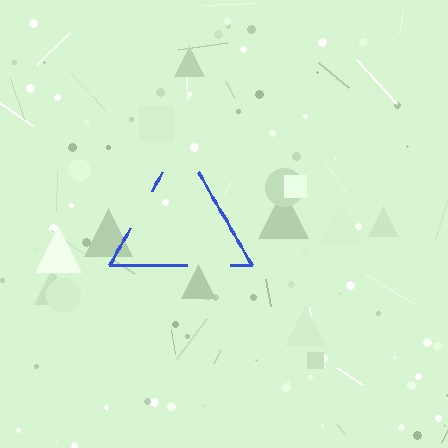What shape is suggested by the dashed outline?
The dashed outline suggests a triangle.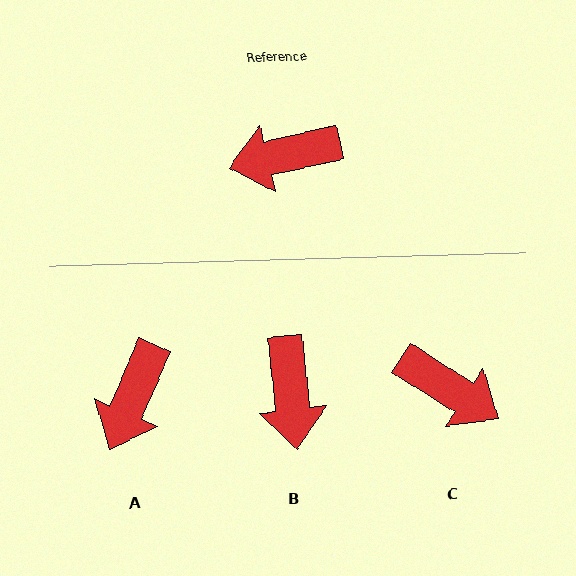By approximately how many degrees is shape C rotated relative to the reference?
Approximately 134 degrees counter-clockwise.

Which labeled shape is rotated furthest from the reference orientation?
C, about 134 degrees away.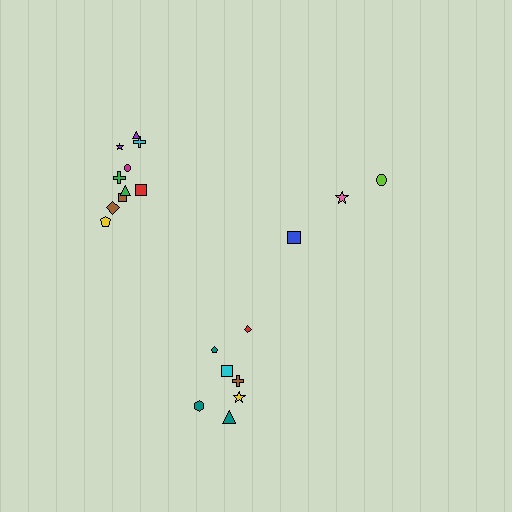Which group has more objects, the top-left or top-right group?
The top-left group.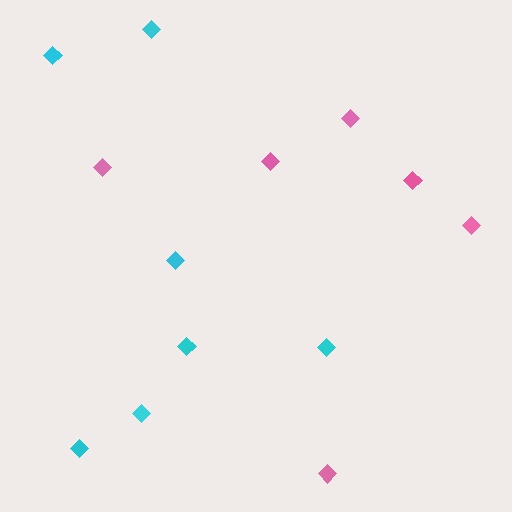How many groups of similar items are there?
There are 2 groups: one group of cyan diamonds (7) and one group of pink diamonds (6).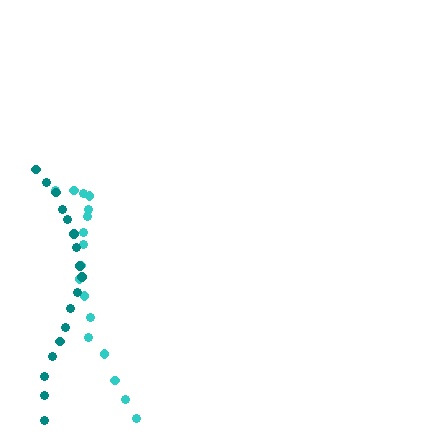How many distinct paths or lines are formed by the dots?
There are 2 distinct paths.